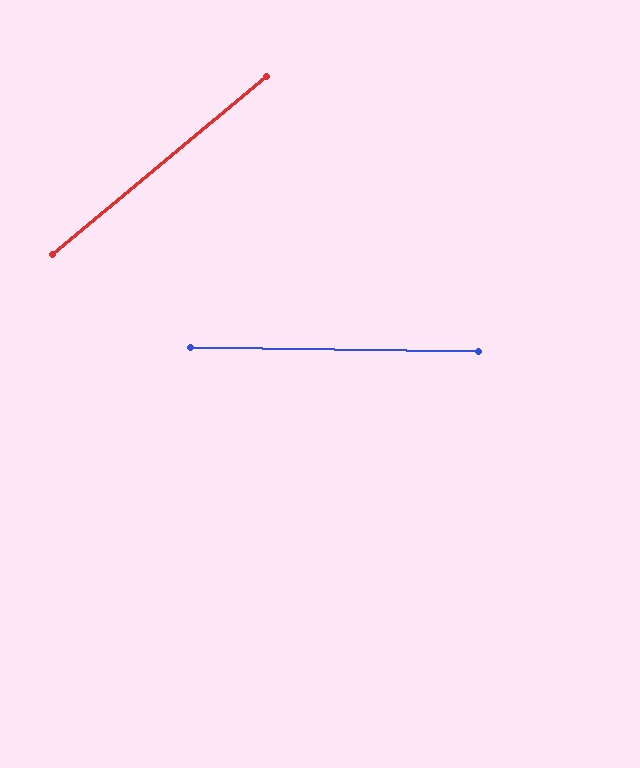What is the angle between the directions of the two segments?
Approximately 41 degrees.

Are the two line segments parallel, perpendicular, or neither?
Neither parallel nor perpendicular — they differ by about 41°.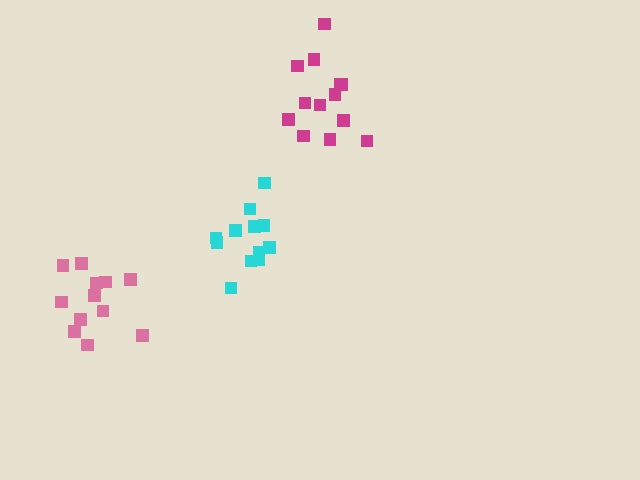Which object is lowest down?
The pink cluster is bottommost.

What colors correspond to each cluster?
The clusters are colored: magenta, cyan, pink.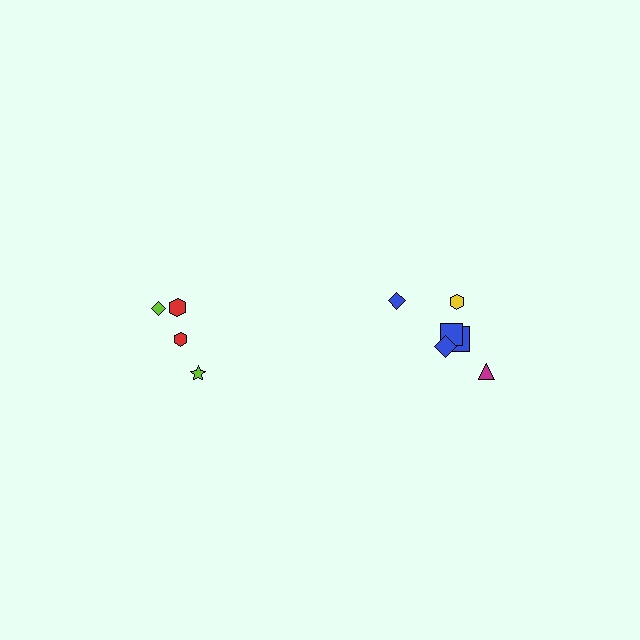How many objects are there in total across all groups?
There are 10 objects.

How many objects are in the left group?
There are 4 objects.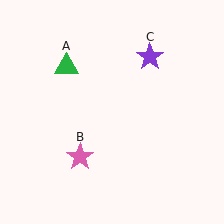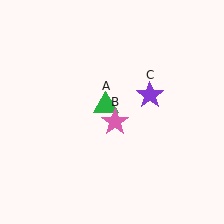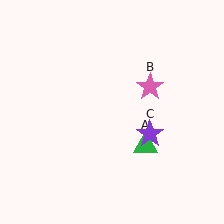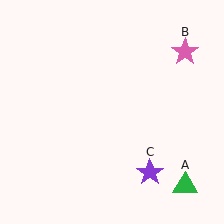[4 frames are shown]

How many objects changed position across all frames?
3 objects changed position: green triangle (object A), pink star (object B), purple star (object C).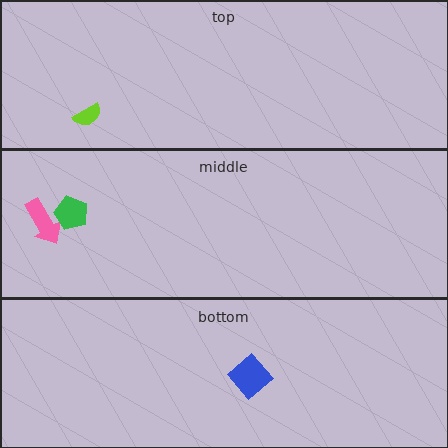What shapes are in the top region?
The lime semicircle.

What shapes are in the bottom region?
The blue diamond.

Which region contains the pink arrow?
The middle region.